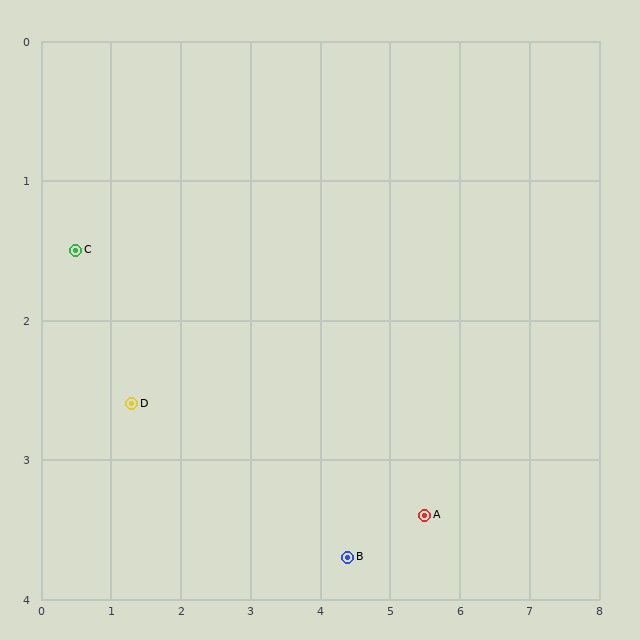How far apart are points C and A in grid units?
Points C and A are about 5.3 grid units apart.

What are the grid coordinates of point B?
Point B is at approximately (4.4, 3.7).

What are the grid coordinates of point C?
Point C is at approximately (0.5, 1.5).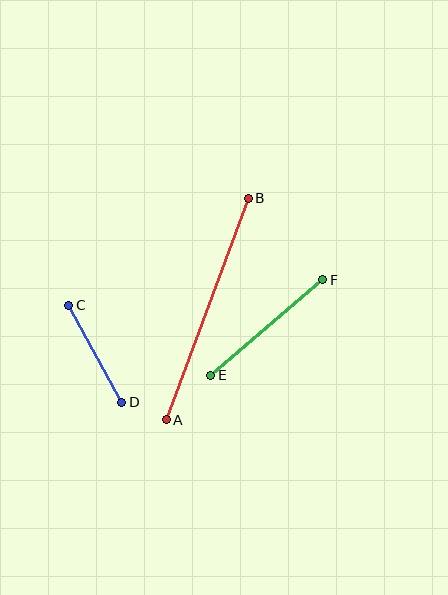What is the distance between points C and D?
The distance is approximately 110 pixels.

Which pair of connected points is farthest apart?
Points A and B are farthest apart.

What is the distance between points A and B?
The distance is approximately 237 pixels.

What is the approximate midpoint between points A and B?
The midpoint is at approximately (207, 309) pixels.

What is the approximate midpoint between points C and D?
The midpoint is at approximately (95, 354) pixels.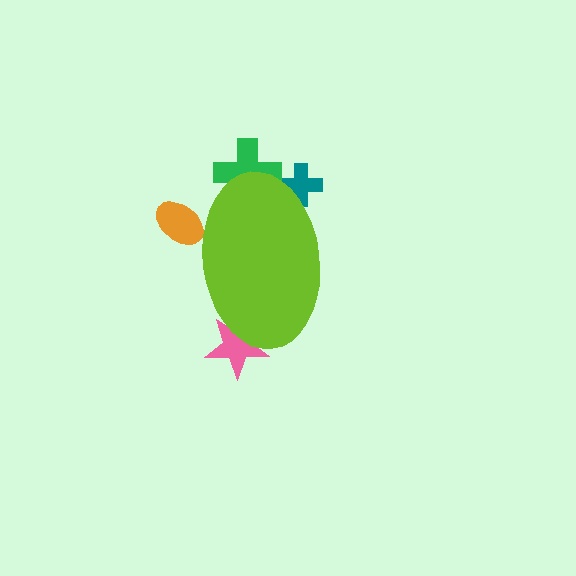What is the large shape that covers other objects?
A lime ellipse.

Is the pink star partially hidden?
Yes, the pink star is partially hidden behind the lime ellipse.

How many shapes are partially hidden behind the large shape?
4 shapes are partially hidden.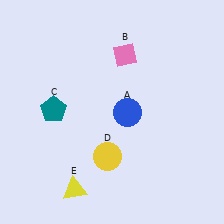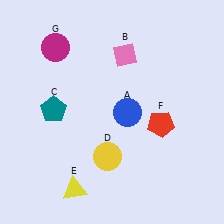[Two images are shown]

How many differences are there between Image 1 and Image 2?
There are 2 differences between the two images.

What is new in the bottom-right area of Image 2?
A red pentagon (F) was added in the bottom-right area of Image 2.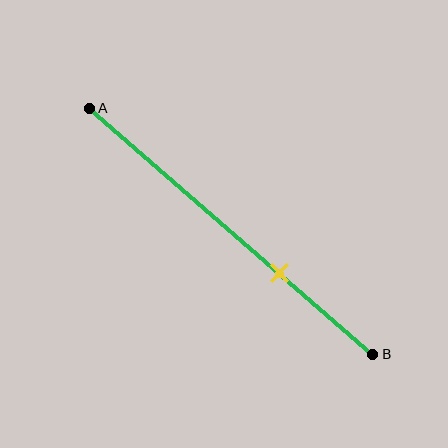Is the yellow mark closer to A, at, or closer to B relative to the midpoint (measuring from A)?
The yellow mark is closer to point B than the midpoint of segment AB.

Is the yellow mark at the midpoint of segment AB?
No, the mark is at about 65% from A, not at the 50% midpoint.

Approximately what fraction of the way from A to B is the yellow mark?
The yellow mark is approximately 65% of the way from A to B.